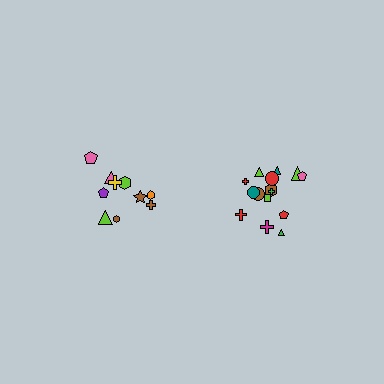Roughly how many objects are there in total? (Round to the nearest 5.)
Roughly 25 objects in total.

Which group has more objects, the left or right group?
The right group.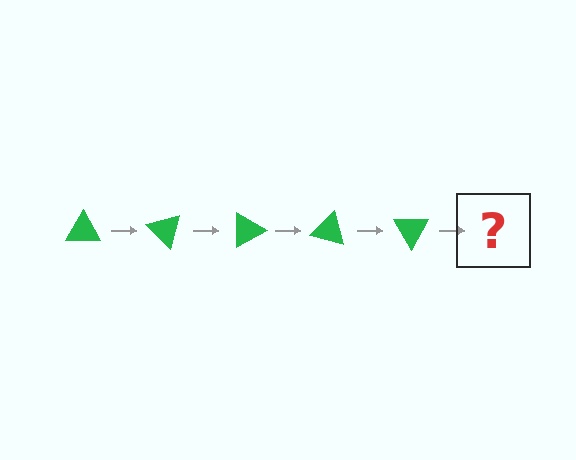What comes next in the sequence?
The next element should be a green triangle rotated 225 degrees.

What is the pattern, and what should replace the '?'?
The pattern is that the triangle rotates 45 degrees each step. The '?' should be a green triangle rotated 225 degrees.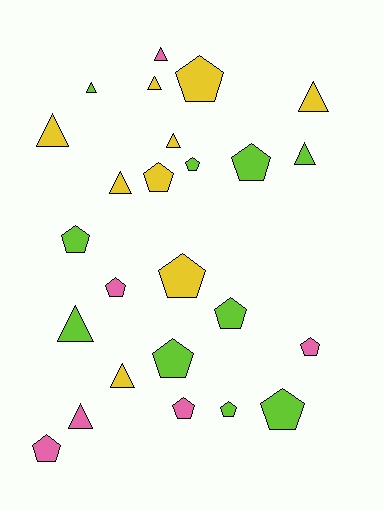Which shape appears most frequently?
Pentagon, with 14 objects.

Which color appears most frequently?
Lime, with 10 objects.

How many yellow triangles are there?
There are 6 yellow triangles.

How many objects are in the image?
There are 25 objects.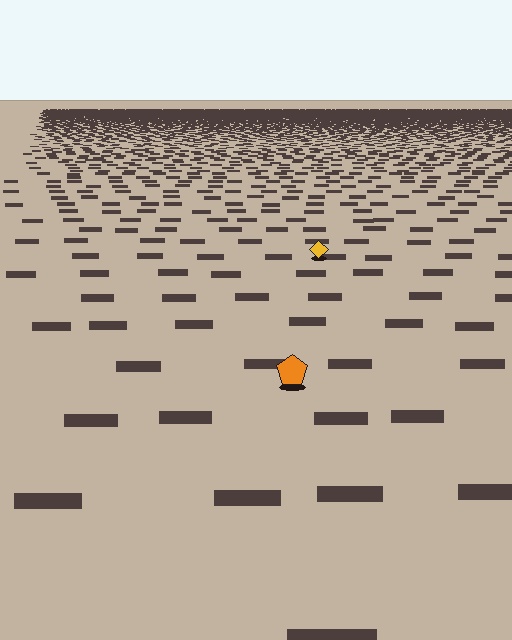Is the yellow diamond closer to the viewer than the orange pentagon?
No. The orange pentagon is closer — you can tell from the texture gradient: the ground texture is coarser near it.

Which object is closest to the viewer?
The orange pentagon is closest. The texture marks near it are larger and more spread out.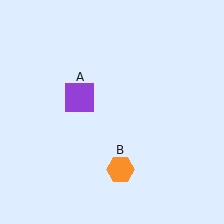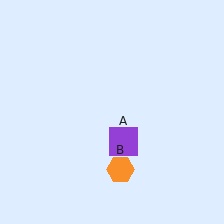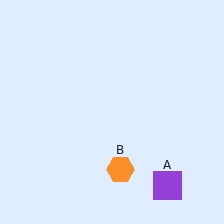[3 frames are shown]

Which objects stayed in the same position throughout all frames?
Orange hexagon (object B) remained stationary.